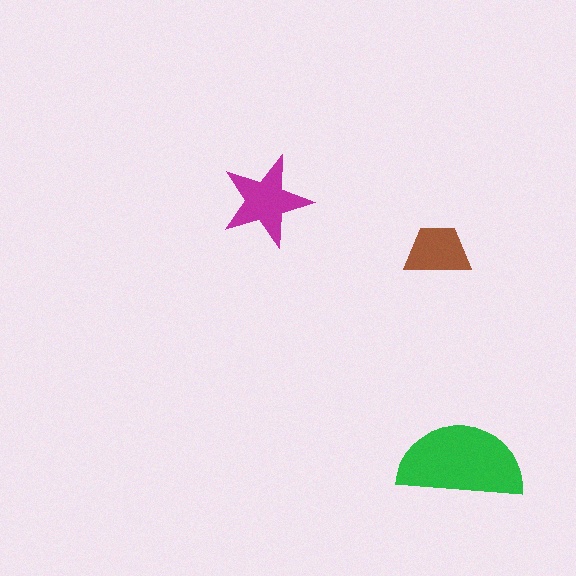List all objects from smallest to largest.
The brown trapezoid, the magenta star, the green semicircle.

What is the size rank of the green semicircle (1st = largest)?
1st.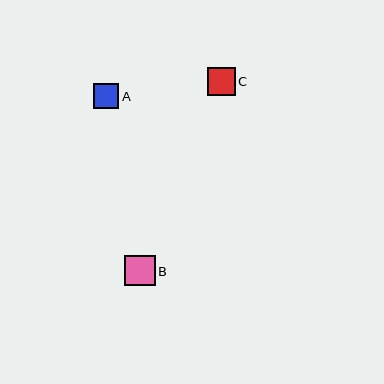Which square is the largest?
Square B is the largest with a size of approximately 30 pixels.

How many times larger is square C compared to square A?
Square C is approximately 1.1 times the size of square A.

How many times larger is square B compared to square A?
Square B is approximately 1.2 times the size of square A.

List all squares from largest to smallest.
From largest to smallest: B, C, A.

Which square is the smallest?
Square A is the smallest with a size of approximately 25 pixels.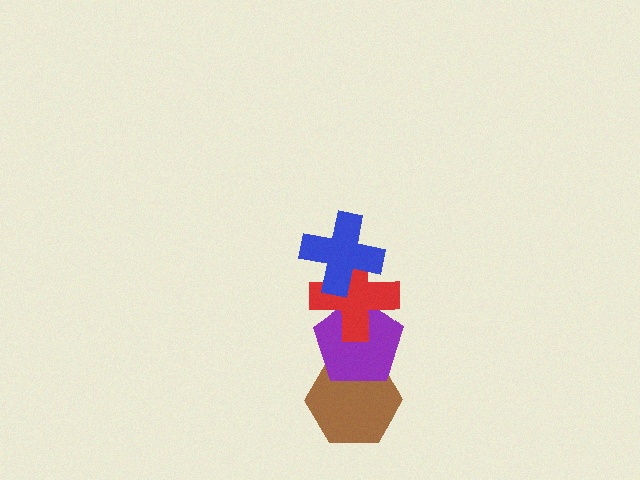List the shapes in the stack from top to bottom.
From top to bottom: the blue cross, the red cross, the purple pentagon, the brown hexagon.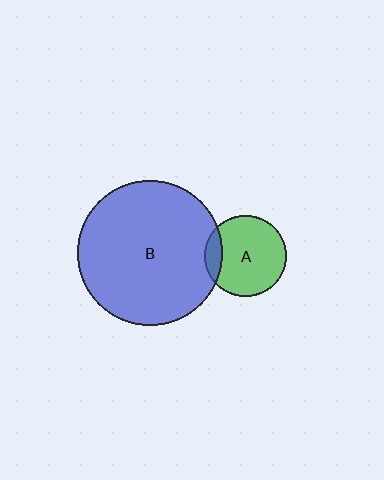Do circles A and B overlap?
Yes.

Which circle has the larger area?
Circle B (blue).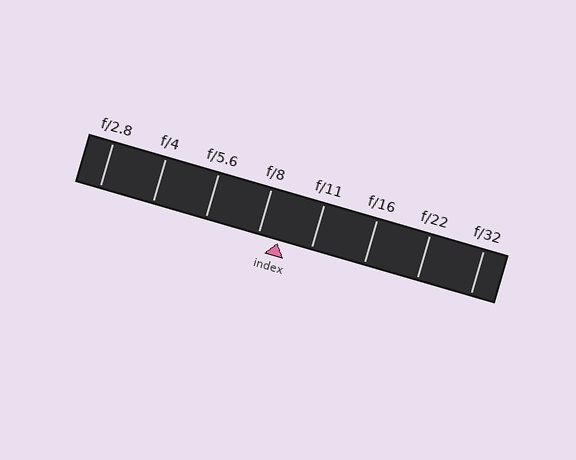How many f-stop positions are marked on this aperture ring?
There are 8 f-stop positions marked.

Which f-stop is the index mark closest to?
The index mark is closest to f/8.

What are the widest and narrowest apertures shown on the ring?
The widest aperture shown is f/2.8 and the narrowest is f/32.